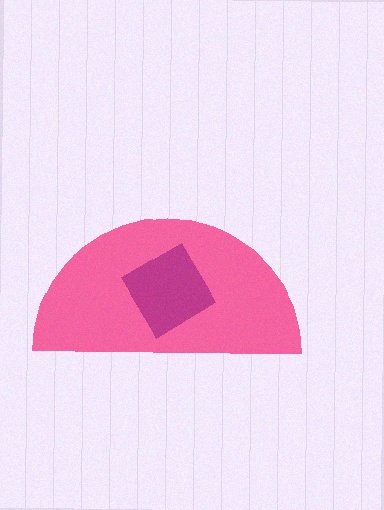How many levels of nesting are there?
2.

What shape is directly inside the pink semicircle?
The magenta diamond.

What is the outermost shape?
The pink semicircle.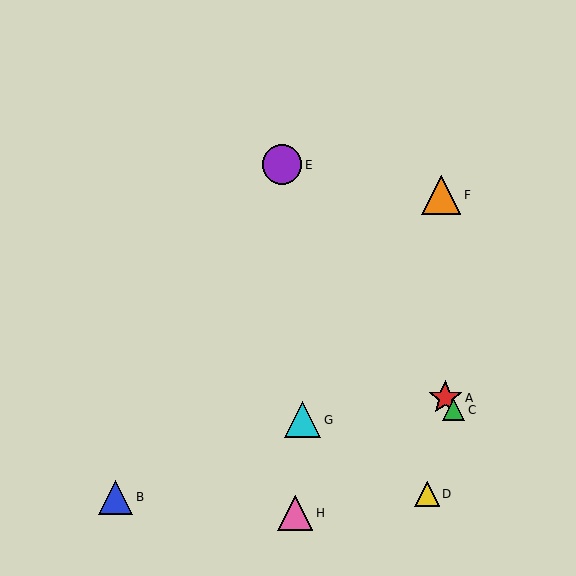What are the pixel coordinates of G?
Object G is at (303, 420).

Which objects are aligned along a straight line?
Objects A, C, E are aligned along a straight line.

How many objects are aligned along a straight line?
3 objects (A, C, E) are aligned along a straight line.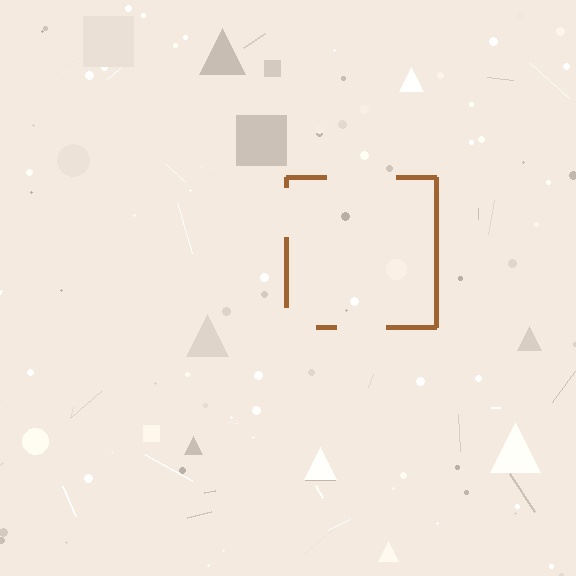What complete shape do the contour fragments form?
The contour fragments form a square.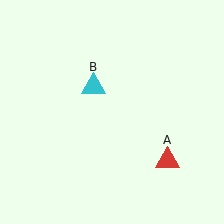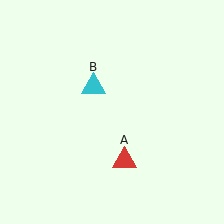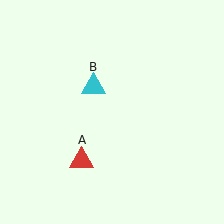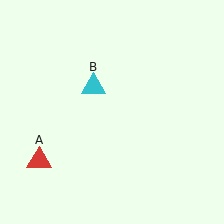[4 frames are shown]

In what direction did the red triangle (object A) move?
The red triangle (object A) moved left.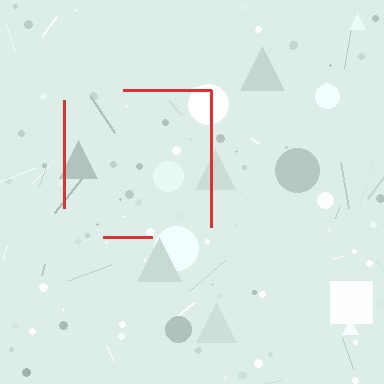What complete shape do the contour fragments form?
The contour fragments form a square.